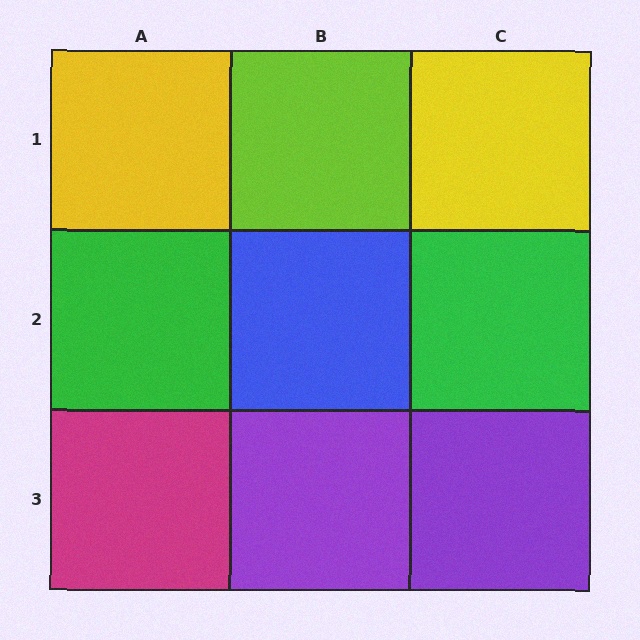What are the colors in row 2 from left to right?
Green, blue, green.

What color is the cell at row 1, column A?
Yellow.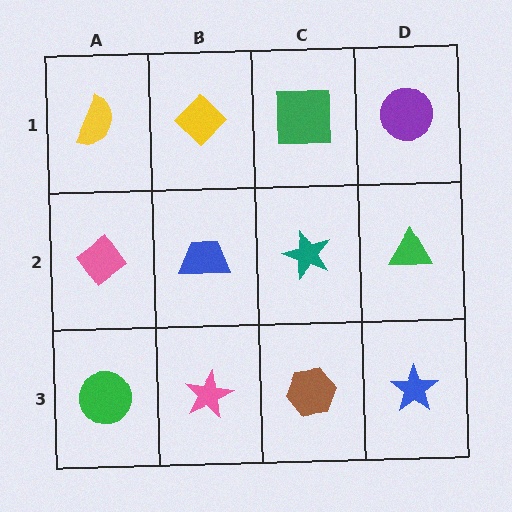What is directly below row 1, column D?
A green triangle.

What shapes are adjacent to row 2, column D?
A purple circle (row 1, column D), a blue star (row 3, column D), a teal star (row 2, column C).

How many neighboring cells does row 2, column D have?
3.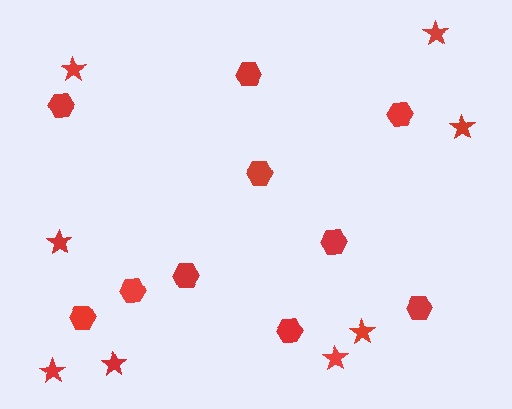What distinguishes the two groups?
There are 2 groups: one group of hexagons (10) and one group of stars (8).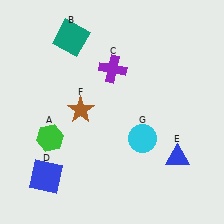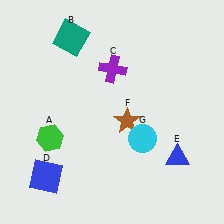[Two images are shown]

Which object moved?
The brown star (F) moved right.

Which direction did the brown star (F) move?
The brown star (F) moved right.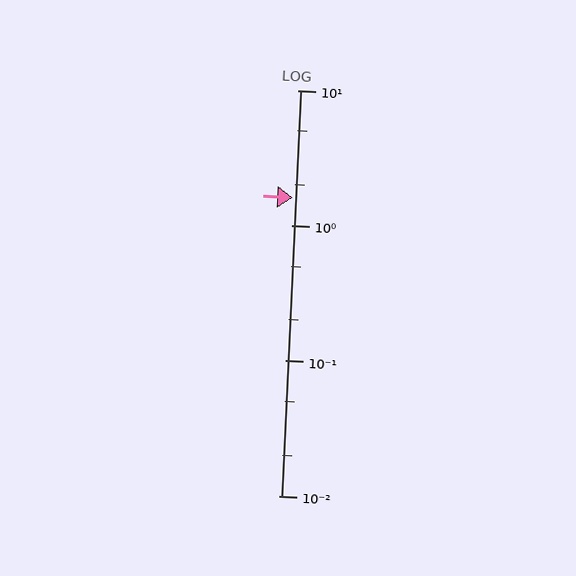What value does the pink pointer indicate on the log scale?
The pointer indicates approximately 1.6.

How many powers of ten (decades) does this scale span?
The scale spans 3 decades, from 0.01 to 10.